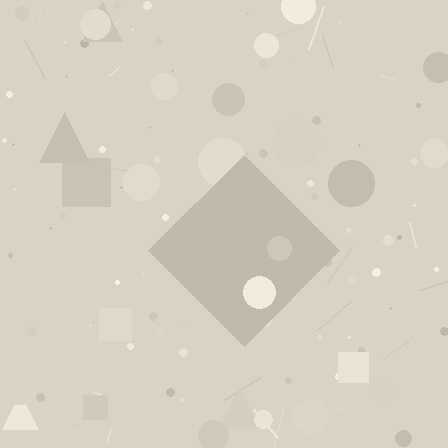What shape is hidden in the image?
A diamond is hidden in the image.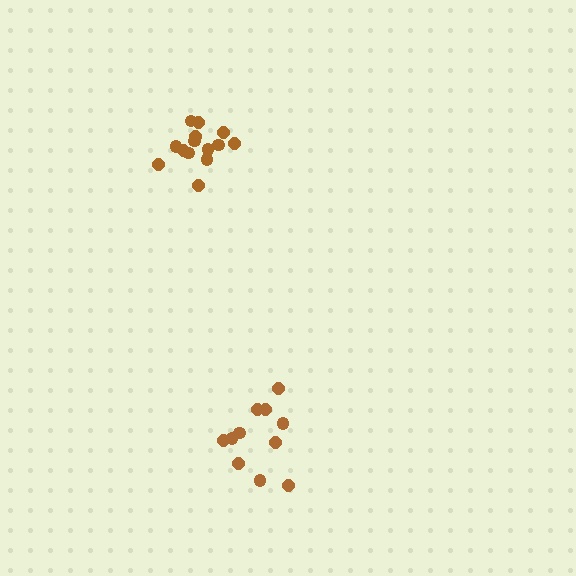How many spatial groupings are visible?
There are 2 spatial groupings.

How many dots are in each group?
Group 1: 11 dots, Group 2: 14 dots (25 total).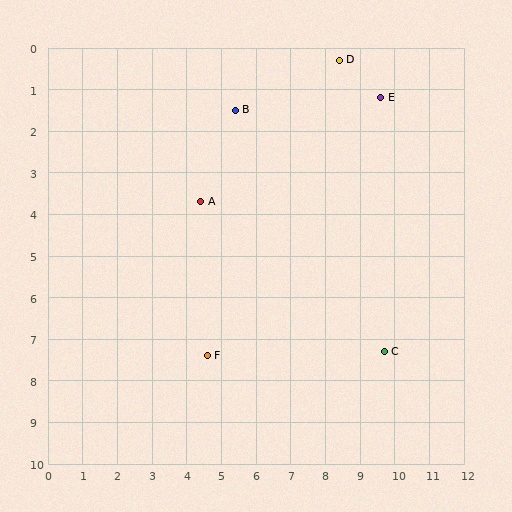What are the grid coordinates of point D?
Point D is at approximately (8.4, 0.3).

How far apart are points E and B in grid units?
Points E and B are about 4.2 grid units apart.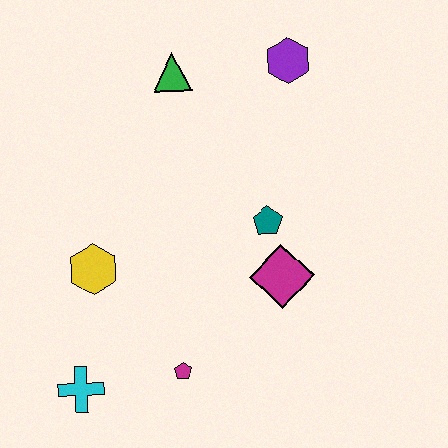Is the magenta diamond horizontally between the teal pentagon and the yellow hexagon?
No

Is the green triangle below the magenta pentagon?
No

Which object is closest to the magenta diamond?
The teal pentagon is closest to the magenta diamond.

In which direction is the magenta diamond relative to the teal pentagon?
The magenta diamond is below the teal pentagon.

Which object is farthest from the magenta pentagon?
The purple hexagon is farthest from the magenta pentagon.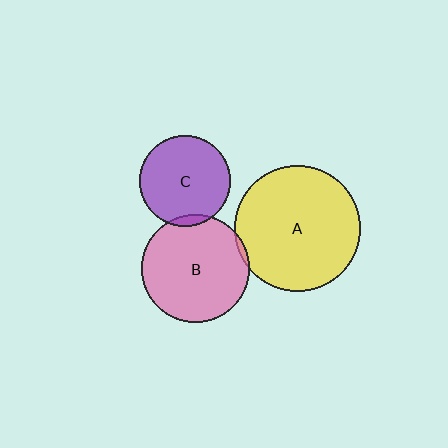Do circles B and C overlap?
Yes.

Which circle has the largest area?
Circle A (yellow).